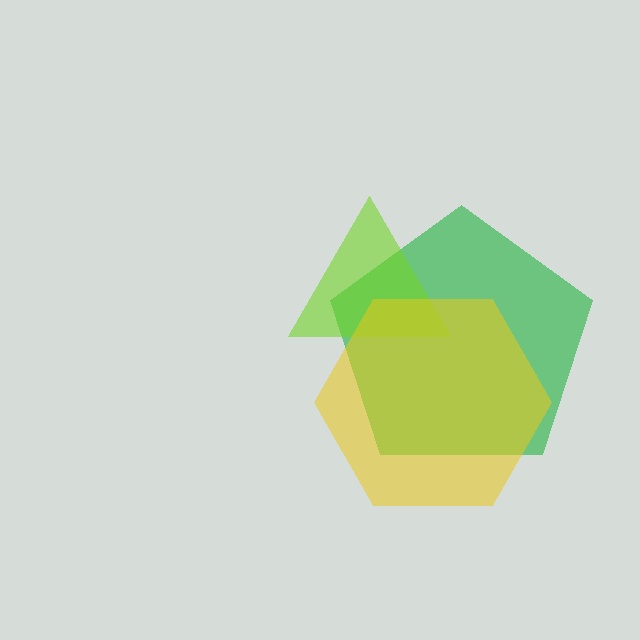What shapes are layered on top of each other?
The layered shapes are: a green pentagon, a lime triangle, a yellow hexagon.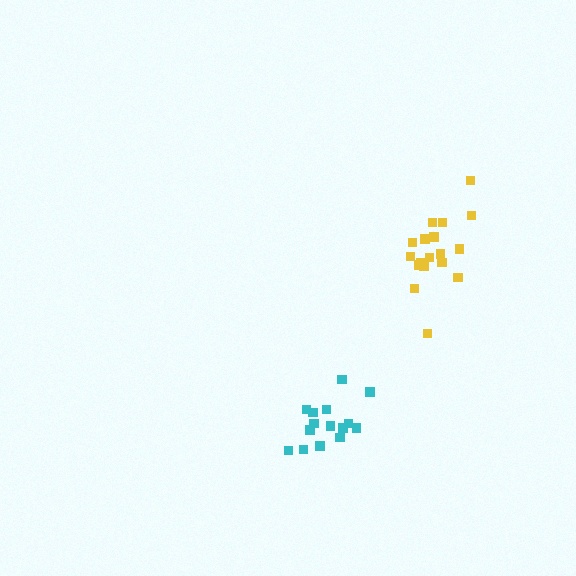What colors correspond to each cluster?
The clusters are colored: cyan, yellow.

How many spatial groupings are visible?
There are 2 spatial groupings.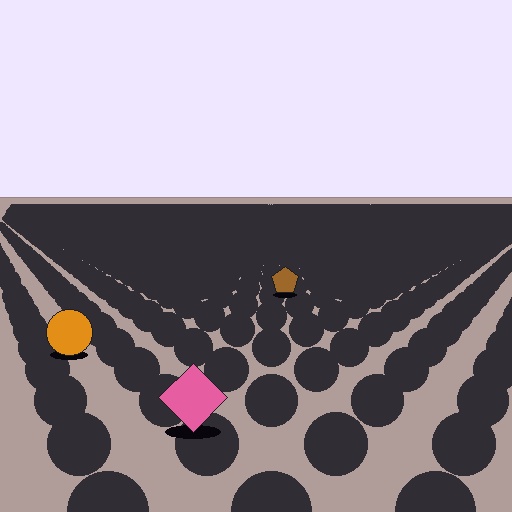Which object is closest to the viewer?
The pink diamond is closest. The texture marks near it are larger and more spread out.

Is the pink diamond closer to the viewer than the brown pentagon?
Yes. The pink diamond is closer — you can tell from the texture gradient: the ground texture is coarser near it.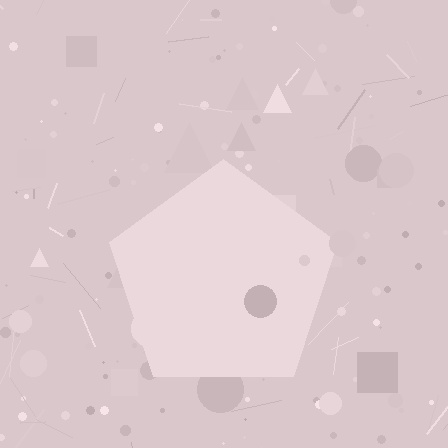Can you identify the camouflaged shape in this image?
The camouflaged shape is a pentagon.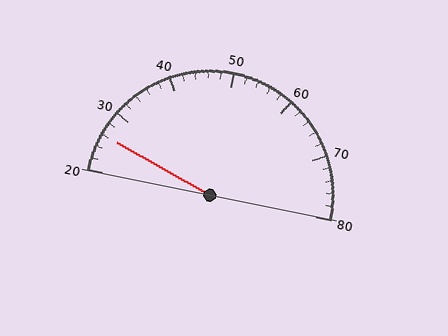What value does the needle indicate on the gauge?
The needle indicates approximately 26.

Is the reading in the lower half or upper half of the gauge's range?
The reading is in the lower half of the range (20 to 80).